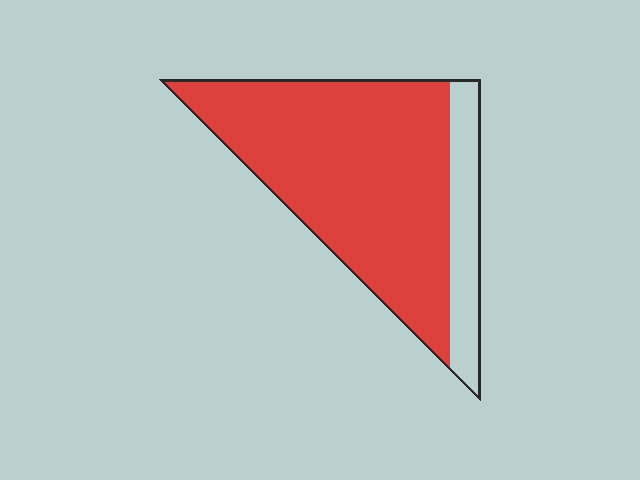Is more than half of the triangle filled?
Yes.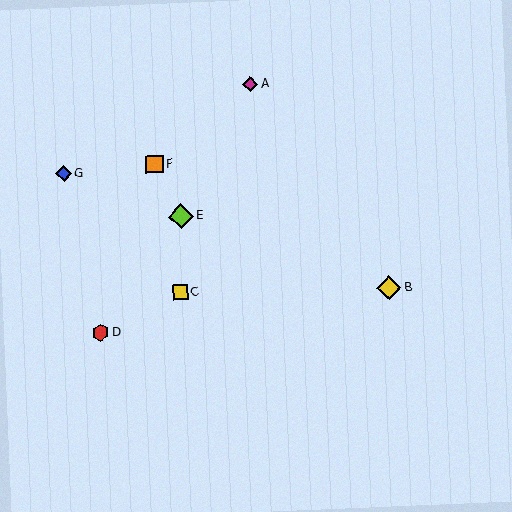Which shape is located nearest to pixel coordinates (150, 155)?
The orange square (labeled F) at (155, 164) is nearest to that location.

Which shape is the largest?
The lime diamond (labeled E) is the largest.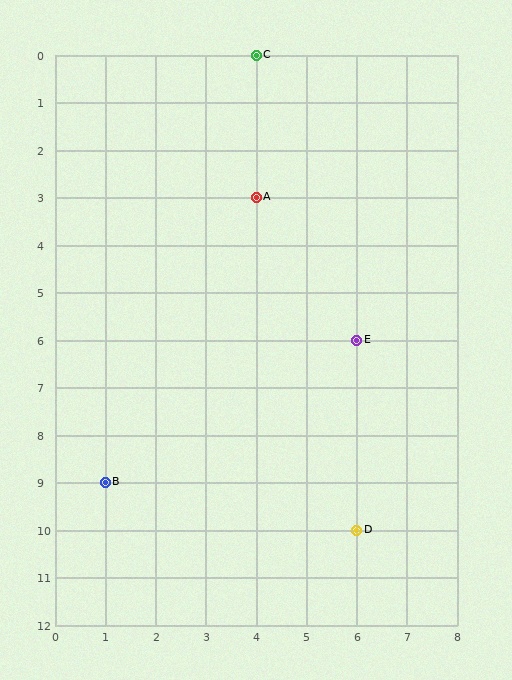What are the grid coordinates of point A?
Point A is at grid coordinates (4, 3).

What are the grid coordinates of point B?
Point B is at grid coordinates (1, 9).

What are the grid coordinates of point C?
Point C is at grid coordinates (4, 0).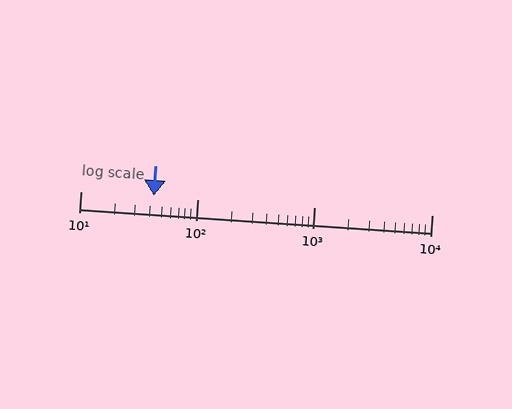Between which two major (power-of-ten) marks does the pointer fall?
The pointer is between 10 and 100.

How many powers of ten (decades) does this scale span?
The scale spans 3 decades, from 10 to 10000.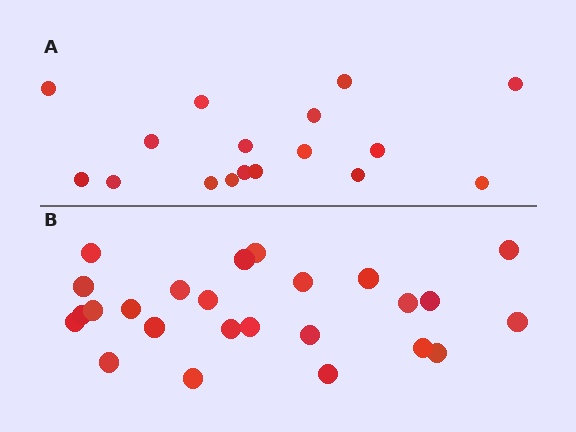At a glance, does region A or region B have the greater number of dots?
Region B (the bottom region) has more dots.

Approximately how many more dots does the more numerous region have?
Region B has roughly 8 or so more dots than region A.